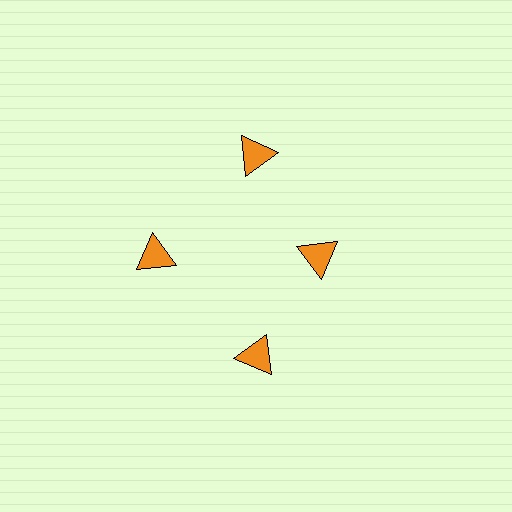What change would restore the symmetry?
The symmetry would be restored by moving it outward, back onto the ring so that all 4 triangles sit at equal angles and equal distance from the center.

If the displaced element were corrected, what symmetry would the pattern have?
It would have 4-fold rotational symmetry — the pattern would map onto itself every 90 degrees.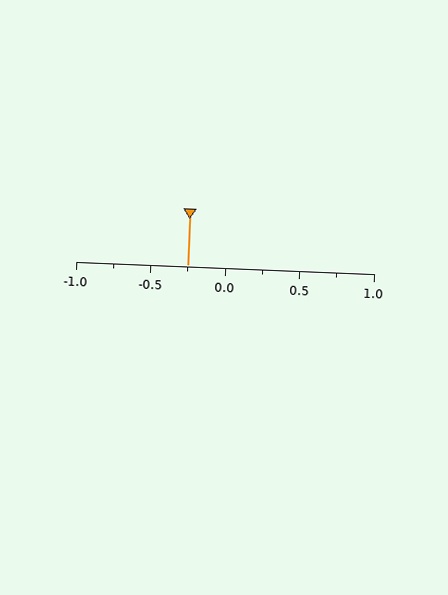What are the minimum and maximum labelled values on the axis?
The axis runs from -1.0 to 1.0.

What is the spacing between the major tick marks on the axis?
The major ticks are spaced 0.5 apart.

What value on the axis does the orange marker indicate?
The marker indicates approximately -0.25.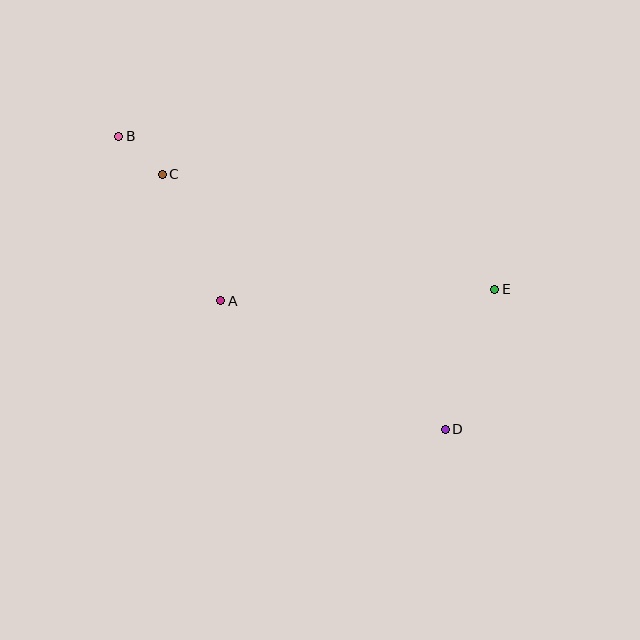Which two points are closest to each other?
Points B and C are closest to each other.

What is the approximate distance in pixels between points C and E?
The distance between C and E is approximately 352 pixels.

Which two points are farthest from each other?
Points B and D are farthest from each other.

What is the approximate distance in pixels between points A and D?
The distance between A and D is approximately 259 pixels.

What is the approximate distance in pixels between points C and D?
The distance between C and D is approximately 381 pixels.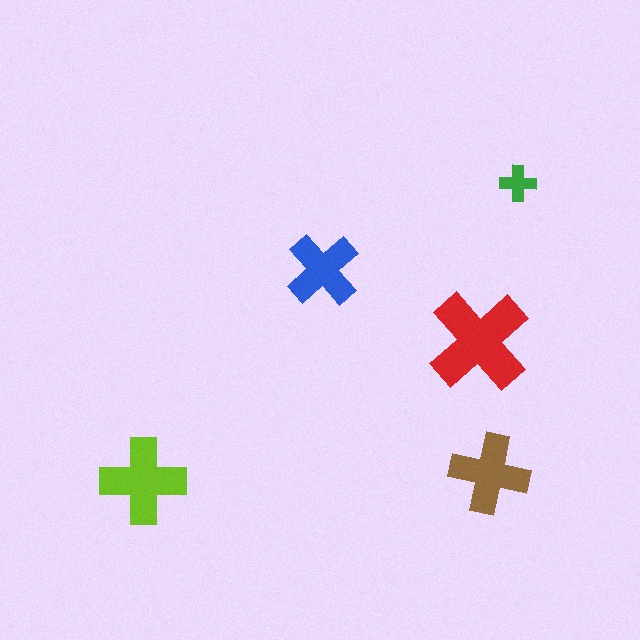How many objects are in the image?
There are 5 objects in the image.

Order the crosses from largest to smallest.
the red one, the lime one, the brown one, the blue one, the green one.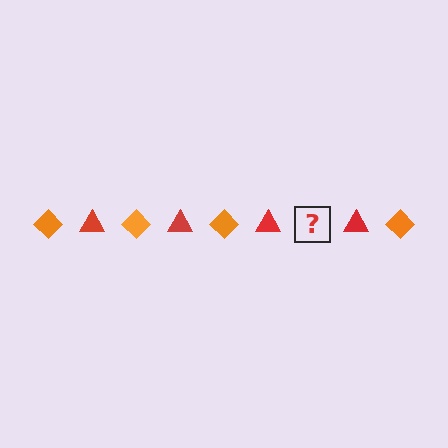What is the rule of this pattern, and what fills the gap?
The rule is that the pattern alternates between orange diamond and red triangle. The gap should be filled with an orange diamond.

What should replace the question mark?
The question mark should be replaced with an orange diamond.